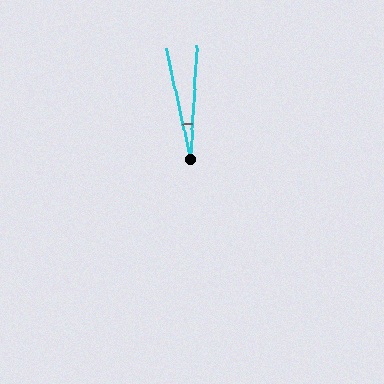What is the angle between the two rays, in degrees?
Approximately 16 degrees.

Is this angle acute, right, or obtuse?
It is acute.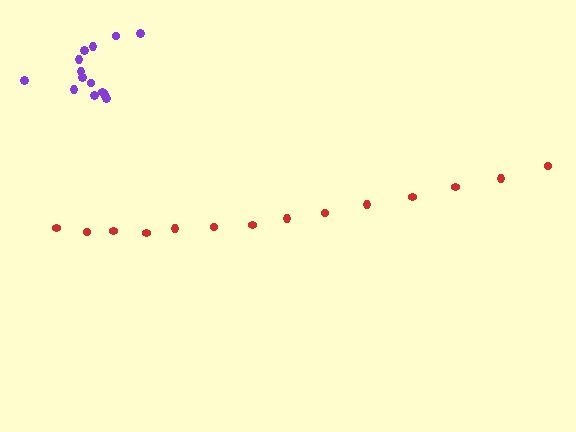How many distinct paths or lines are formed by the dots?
There are 2 distinct paths.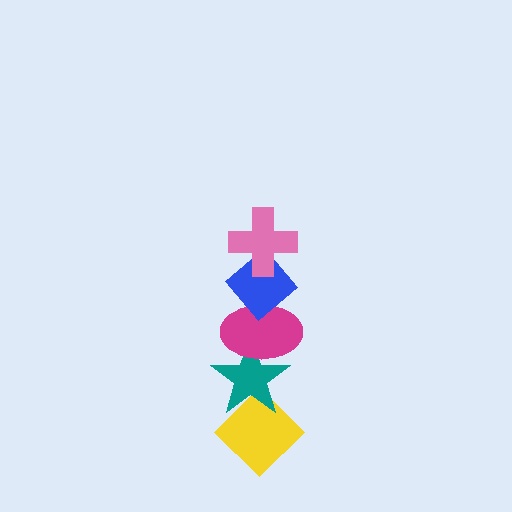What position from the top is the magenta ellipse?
The magenta ellipse is 3rd from the top.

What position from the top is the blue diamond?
The blue diamond is 2nd from the top.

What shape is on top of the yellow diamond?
The teal star is on top of the yellow diamond.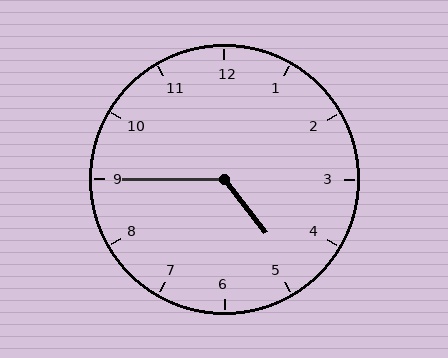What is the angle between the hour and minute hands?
Approximately 128 degrees.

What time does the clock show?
4:45.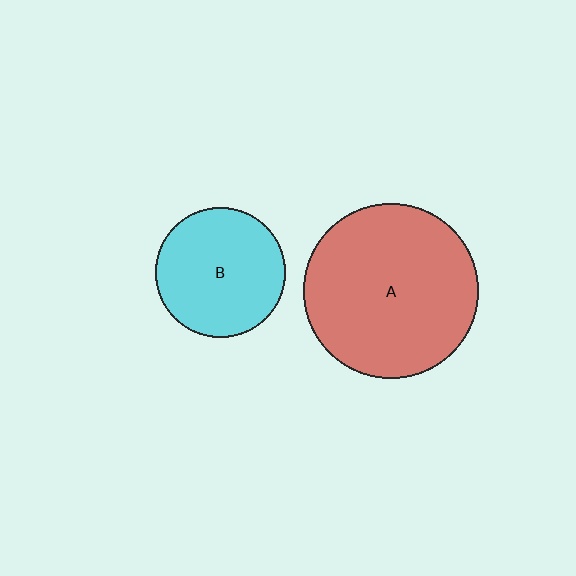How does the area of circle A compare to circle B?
Approximately 1.8 times.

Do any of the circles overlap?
No, none of the circles overlap.